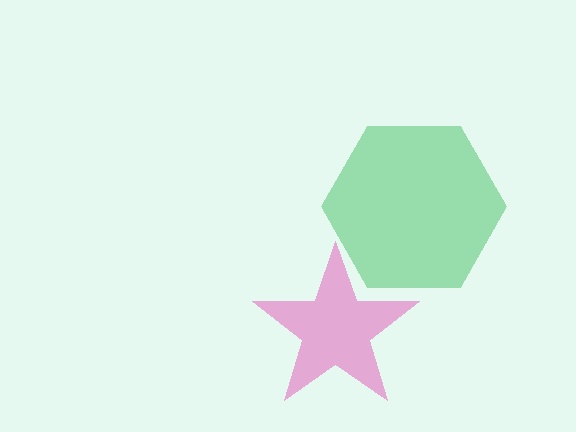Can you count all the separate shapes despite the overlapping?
Yes, there are 2 separate shapes.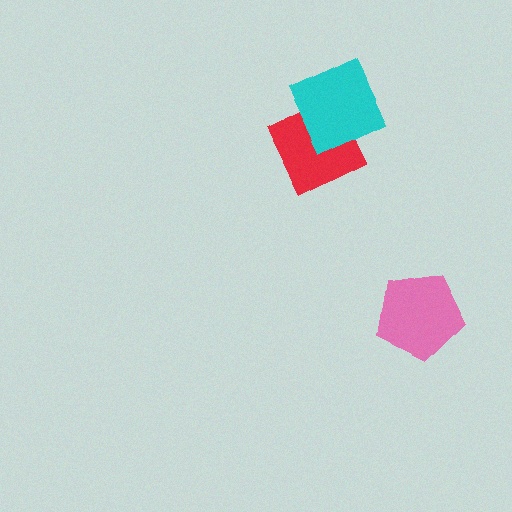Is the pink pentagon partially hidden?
No, no other shape covers it.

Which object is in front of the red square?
The cyan square is in front of the red square.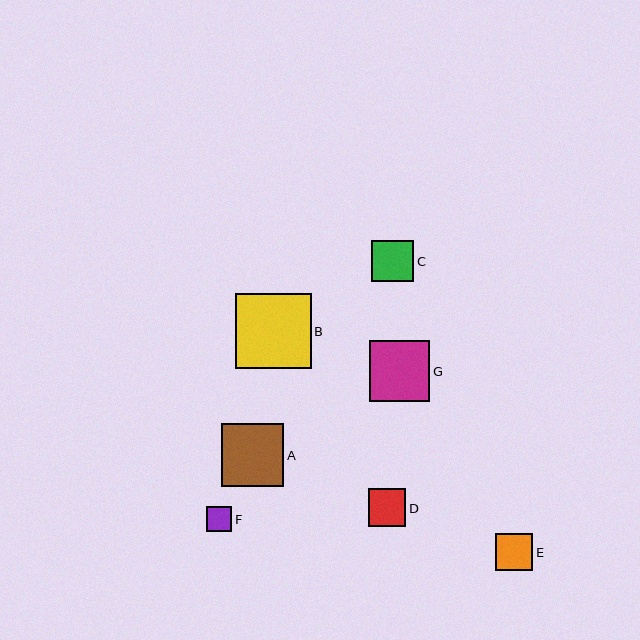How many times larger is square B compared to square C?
Square B is approximately 1.8 times the size of square C.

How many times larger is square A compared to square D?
Square A is approximately 1.7 times the size of square D.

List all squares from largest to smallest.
From largest to smallest: B, A, G, C, D, E, F.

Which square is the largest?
Square B is the largest with a size of approximately 75 pixels.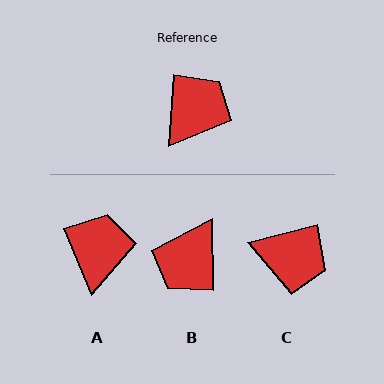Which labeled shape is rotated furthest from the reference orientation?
B, about 175 degrees away.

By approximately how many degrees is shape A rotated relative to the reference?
Approximately 27 degrees counter-clockwise.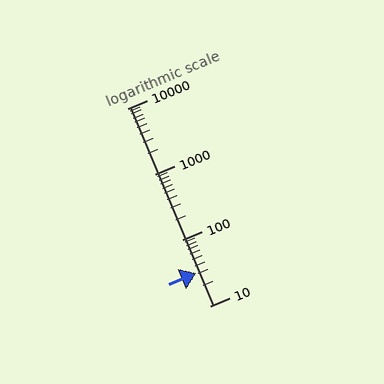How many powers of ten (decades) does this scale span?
The scale spans 3 decades, from 10 to 10000.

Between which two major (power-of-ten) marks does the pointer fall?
The pointer is between 10 and 100.